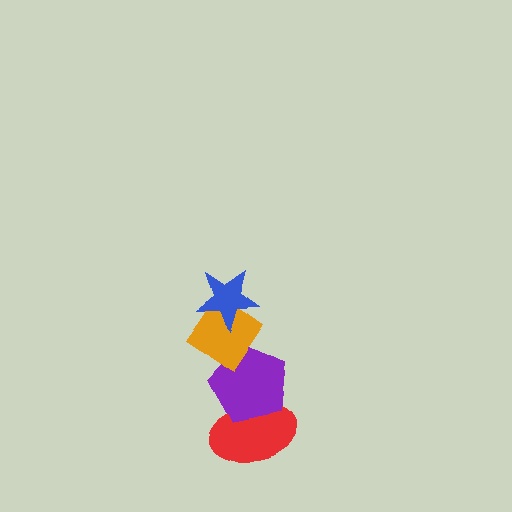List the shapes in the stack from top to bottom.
From top to bottom: the blue star, the orange diamond, the purple pentagon, the red ellipse.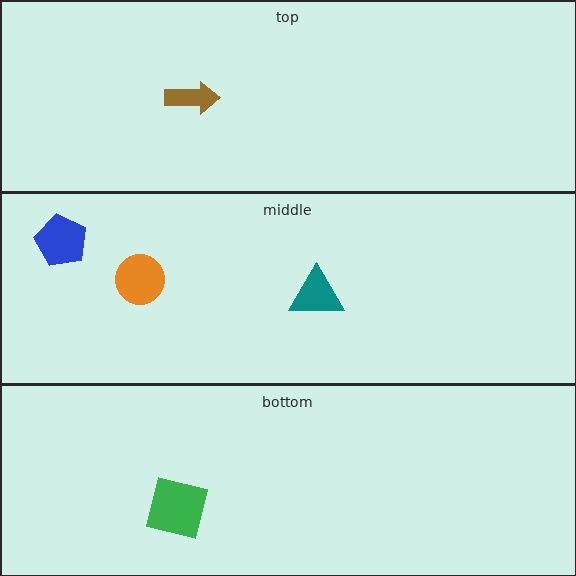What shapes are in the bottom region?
The green square.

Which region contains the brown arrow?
The top region.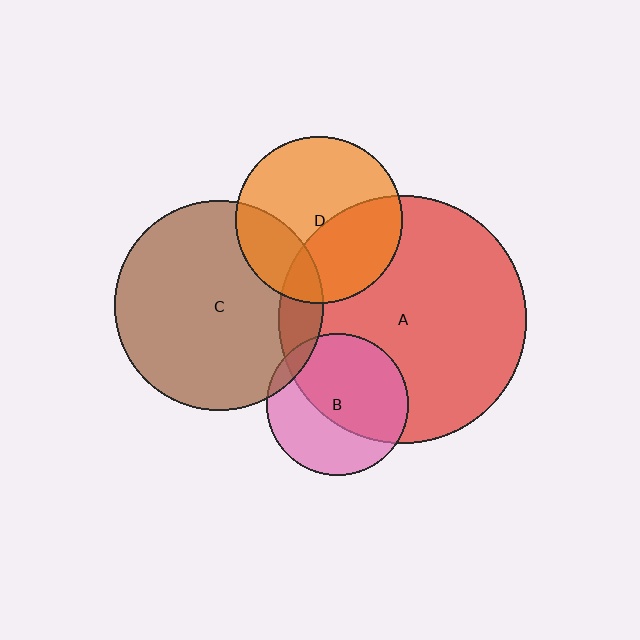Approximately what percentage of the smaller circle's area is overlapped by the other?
Approximately 60%.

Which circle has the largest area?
Circle A (red).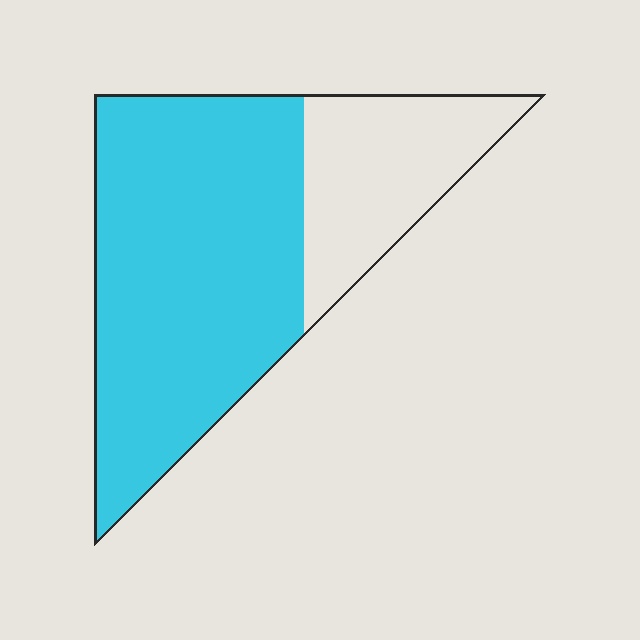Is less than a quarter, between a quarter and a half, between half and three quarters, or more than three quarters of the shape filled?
Between half and three quarters.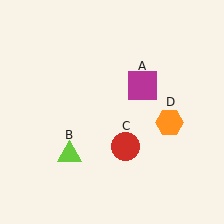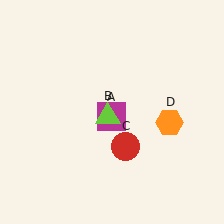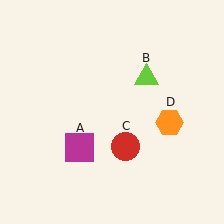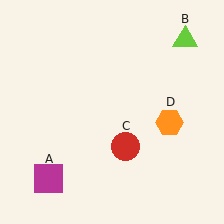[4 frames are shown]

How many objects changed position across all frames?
2 objects changed position: magenta square (object A), lime triangle (object B).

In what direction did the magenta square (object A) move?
The magenta square (object A) moved down and to the left.